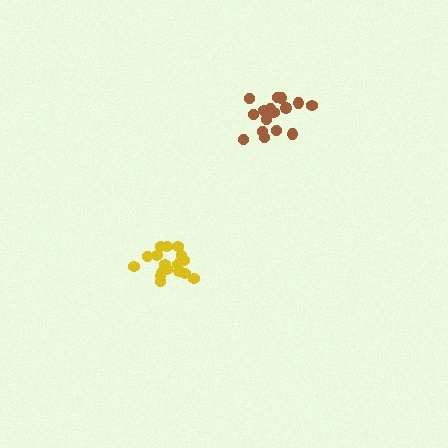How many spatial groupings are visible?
There are 2 spatial groupings.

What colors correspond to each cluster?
The clusters are colored: brown, yellow.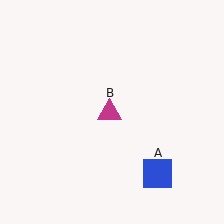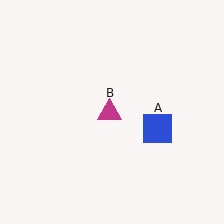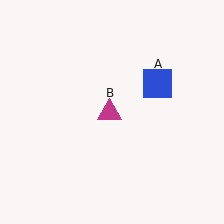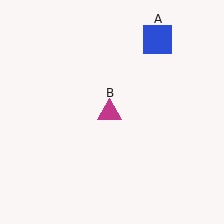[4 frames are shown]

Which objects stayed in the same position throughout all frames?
Magenta triangle (object B) remained stationary.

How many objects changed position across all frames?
1 object changed position: blue square (object A).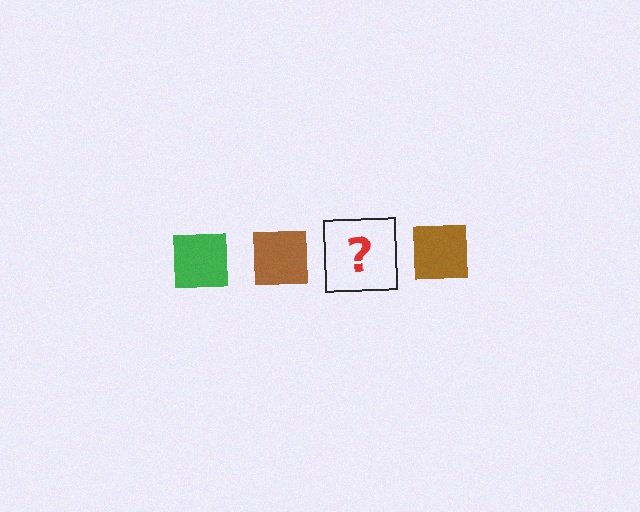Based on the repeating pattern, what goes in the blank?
The blank should be a green square.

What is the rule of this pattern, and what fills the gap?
The rule is that the pattern cycles through green, brown squares. The gap should be filled with a green square.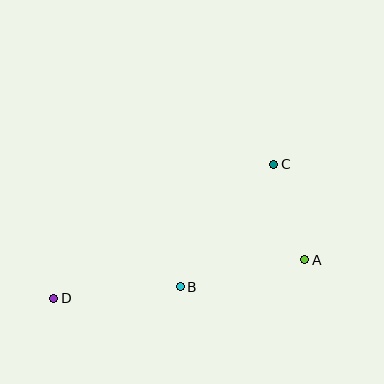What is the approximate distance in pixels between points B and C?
The distance between B and C is approximately 154 pixels.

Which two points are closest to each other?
Points A and C are closest to each other.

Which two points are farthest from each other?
Points C and D are farthest from each other.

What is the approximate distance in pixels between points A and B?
The distance between A and B is approximately 127 pixels.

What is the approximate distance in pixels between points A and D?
The distance between A and D is approximately 254 pixels.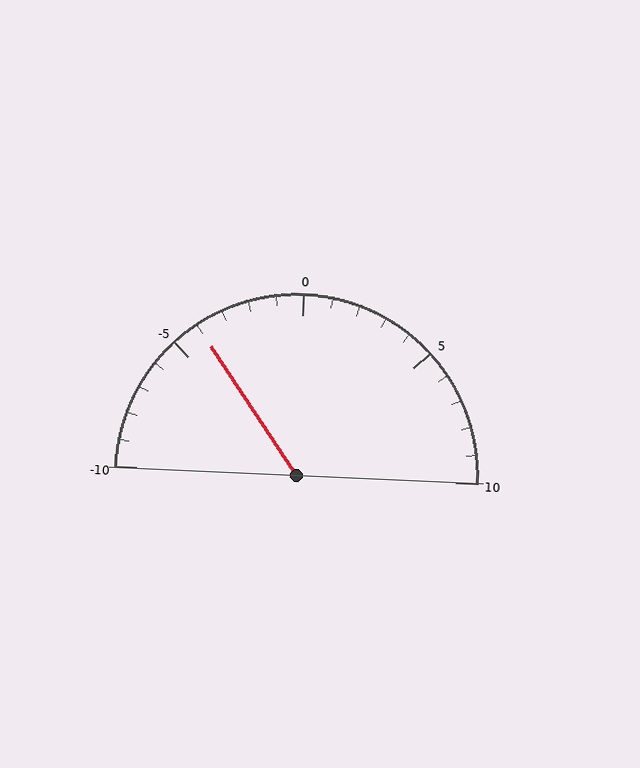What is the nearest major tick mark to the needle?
The nearest major tick mark is -5.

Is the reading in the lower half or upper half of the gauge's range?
The reading is in the lower half of the range (-10 to 10).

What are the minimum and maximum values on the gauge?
The gauge ranges from -10 to 10.